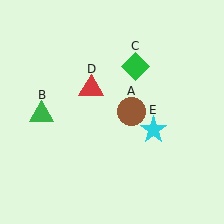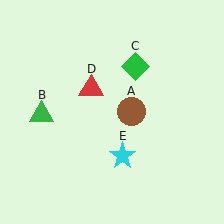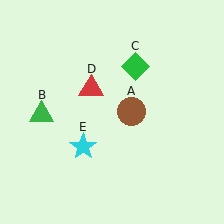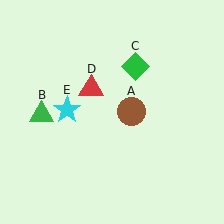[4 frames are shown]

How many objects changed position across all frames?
1 object changed position: cyan star (object E).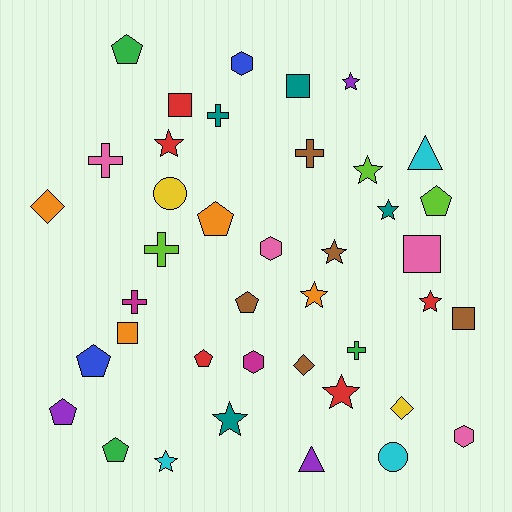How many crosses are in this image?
There are 6 crosses.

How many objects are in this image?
There are 40 objects.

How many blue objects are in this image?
There are 2 blue objects.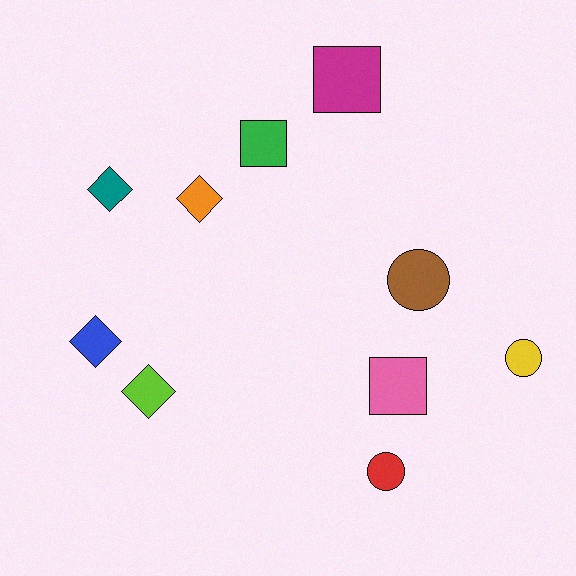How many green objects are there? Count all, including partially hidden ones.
There is 1 green object.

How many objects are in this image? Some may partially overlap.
There are 10 objects.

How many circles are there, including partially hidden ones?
There are 3 circles.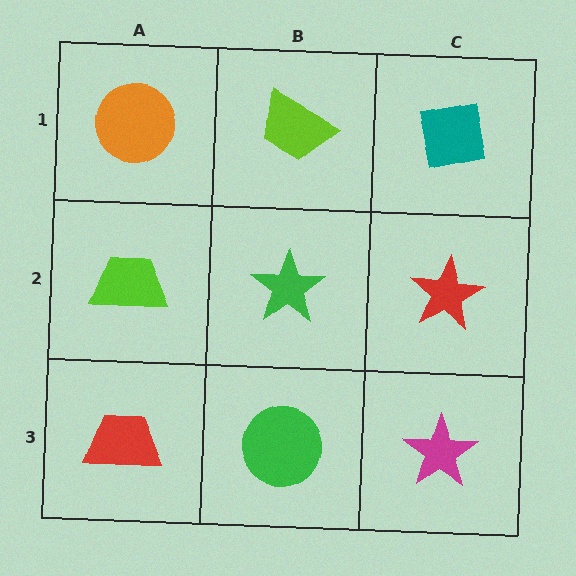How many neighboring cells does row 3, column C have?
2.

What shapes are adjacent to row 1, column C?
A red star (row 2, column C), a lime trapezoid (row 1, column B).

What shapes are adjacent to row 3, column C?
A red star (row 2, column C), a green circle (row 3, column B).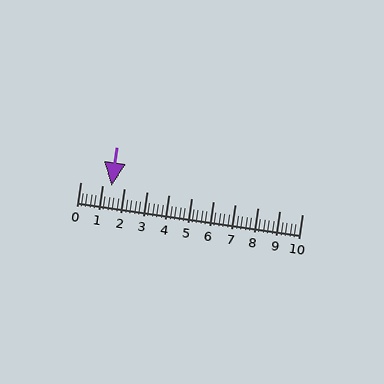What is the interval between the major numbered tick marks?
The major tick marks are spaced 1 units apart.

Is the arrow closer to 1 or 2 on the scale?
The arrow is closer to 1.